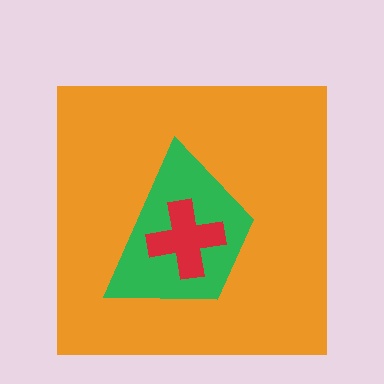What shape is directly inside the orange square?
The green trapezoid.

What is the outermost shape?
The orange square.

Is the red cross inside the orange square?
Yes.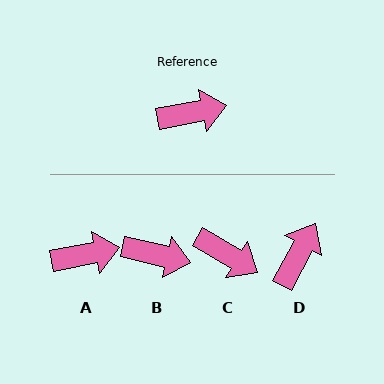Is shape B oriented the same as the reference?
No, it is off by about 24 degrees.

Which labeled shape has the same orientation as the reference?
A.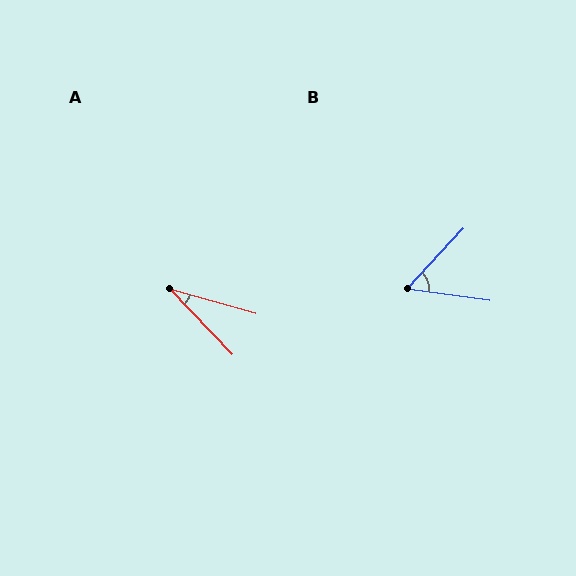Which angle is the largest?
B, at approximately 55 degrees.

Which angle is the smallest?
A, at approximately 30 degrees.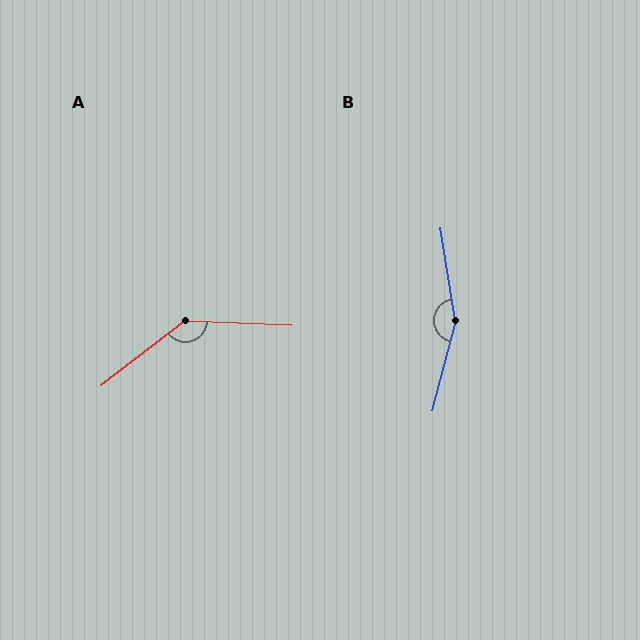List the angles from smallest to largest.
A (140°), B (157°).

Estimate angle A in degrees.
Approximately 140 degrees.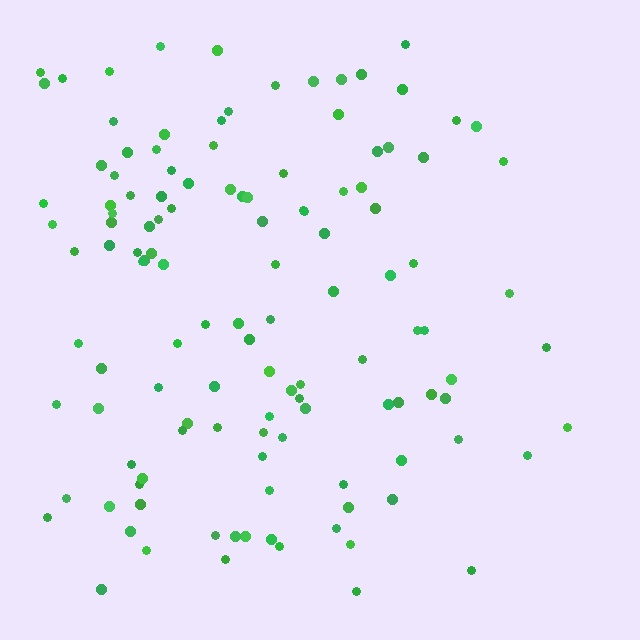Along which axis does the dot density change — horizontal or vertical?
Horizontal.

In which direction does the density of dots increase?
From right to left, with the left side densest.